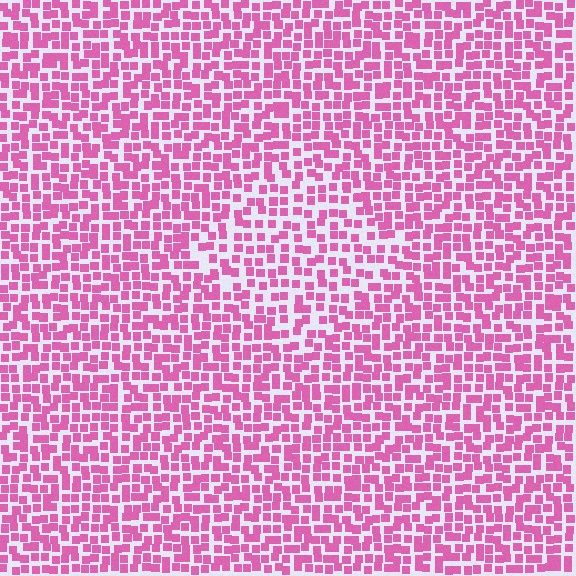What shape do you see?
I see a diamond.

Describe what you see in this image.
The image contains small pink elements arranged at two different densities. A diamond-shaped region is visible where the elements are less densely packed than the surrounding area.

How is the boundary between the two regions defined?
The boundary is defined by a change in element density (approximately 1.4x ratio). All elements are the same color, size, and shape.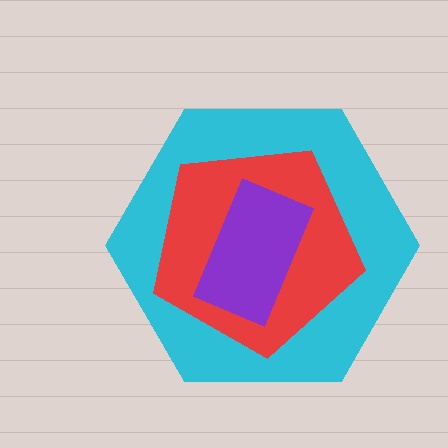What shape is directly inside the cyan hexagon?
The red pentagon.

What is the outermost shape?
The cyan hexagon.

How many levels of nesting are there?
3.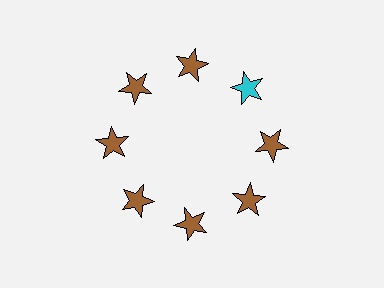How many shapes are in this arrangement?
There are 8 shapes arranged in a ring pattern.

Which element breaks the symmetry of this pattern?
The cyan star at roughly the 2 o'clock position breaks the symmetry. All other shapes are brown stars.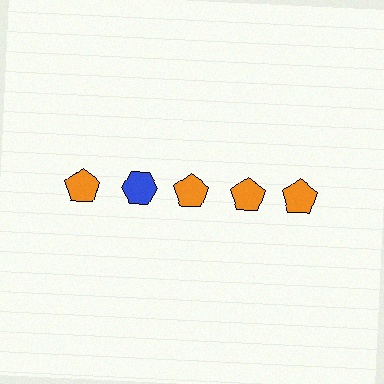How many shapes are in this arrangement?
There are 5 shapes arranged in a grid pattern.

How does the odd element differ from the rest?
It differs in both color (blue instead of orange) and shape (hexagon instead of pentagon).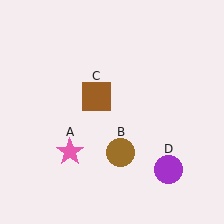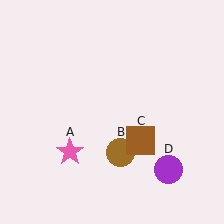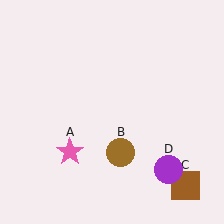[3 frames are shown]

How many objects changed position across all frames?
1 object changed position: brown square (object C).